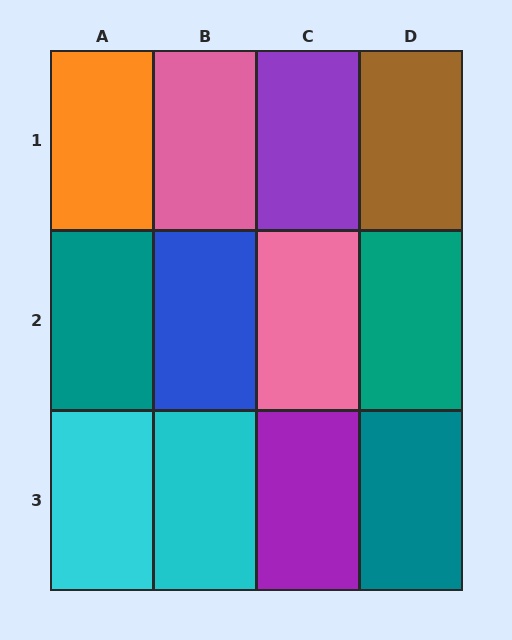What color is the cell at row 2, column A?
Teal.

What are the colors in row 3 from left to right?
Cyan, cyan, purple, teal.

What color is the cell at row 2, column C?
Pink.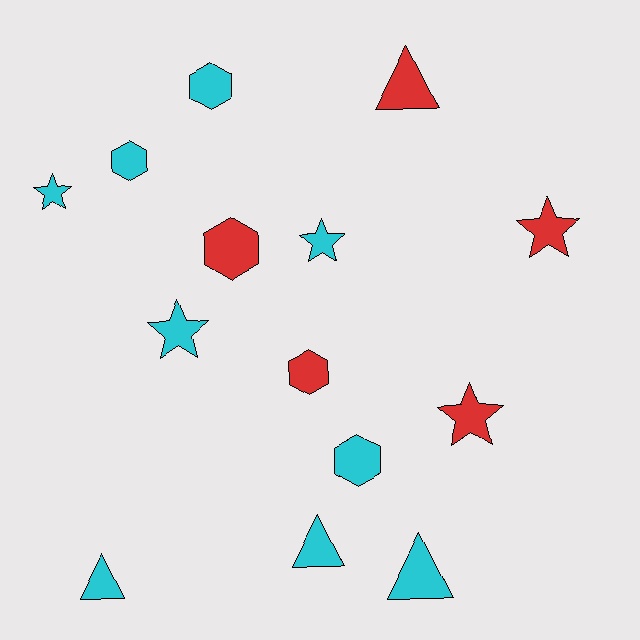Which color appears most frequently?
Cyan, with 9 objects.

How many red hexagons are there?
There are 2 red hexagons.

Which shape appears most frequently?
Star, with 5 objects.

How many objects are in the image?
There are 14 objects.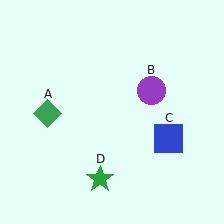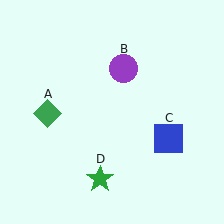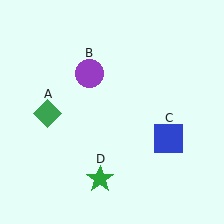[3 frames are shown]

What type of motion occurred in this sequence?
The purple circle (object B) rotated counterclockwise around the center of the scene.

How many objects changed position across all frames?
1 object changed position: purple circle (object B).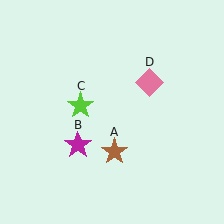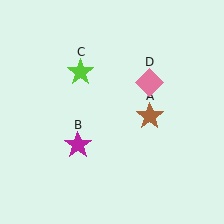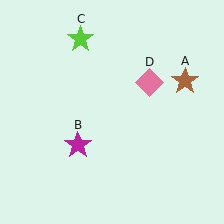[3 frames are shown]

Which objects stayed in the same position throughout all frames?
Magenta star (object B) and pink diamond (object D) remained stationary.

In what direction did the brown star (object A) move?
The brown star (object A) moved up and to the right.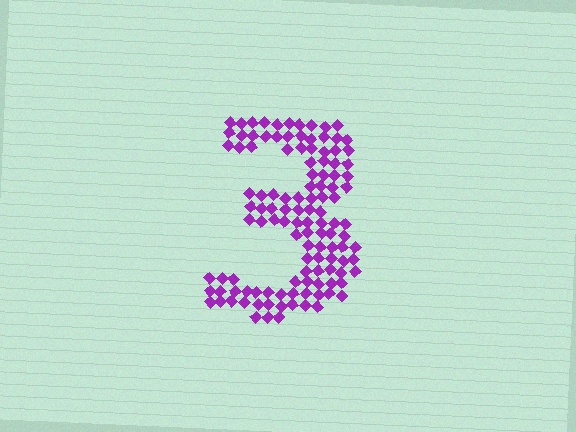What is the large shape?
The large shape is the digit 3.